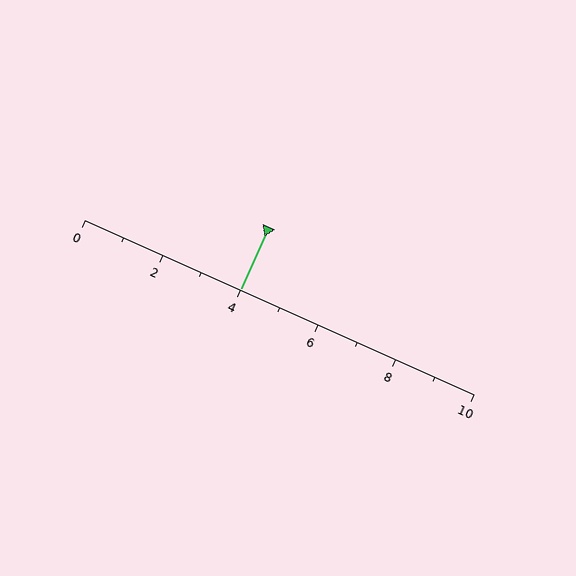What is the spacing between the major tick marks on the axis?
The major ticks are spaced 2 apart.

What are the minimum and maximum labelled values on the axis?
The axis runs from 0 to 10.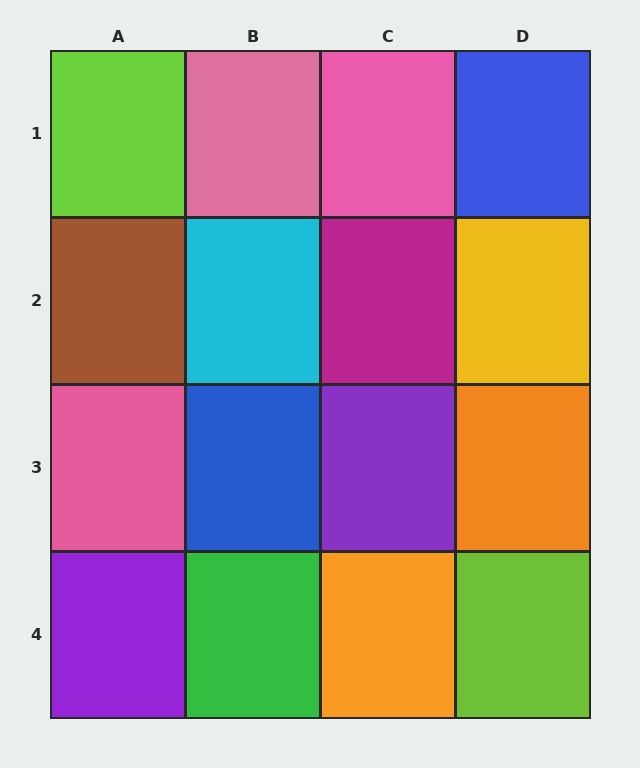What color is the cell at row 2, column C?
Magenta.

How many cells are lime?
2 cells are lime.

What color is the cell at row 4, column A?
Purple.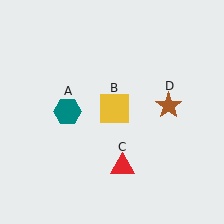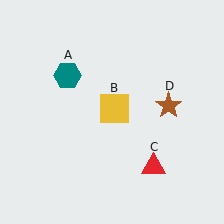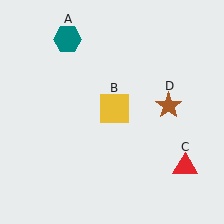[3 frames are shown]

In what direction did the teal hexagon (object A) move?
The teal hexagon (object A) moved up.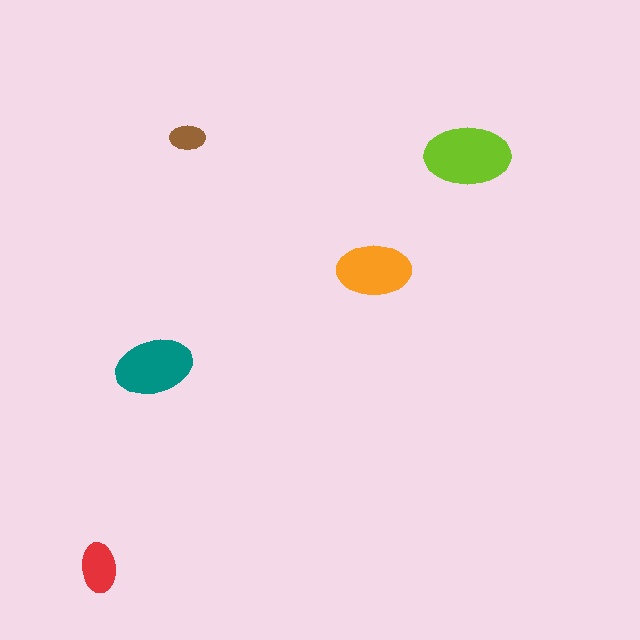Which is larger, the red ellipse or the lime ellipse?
The lime one.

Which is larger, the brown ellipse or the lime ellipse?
The lime one.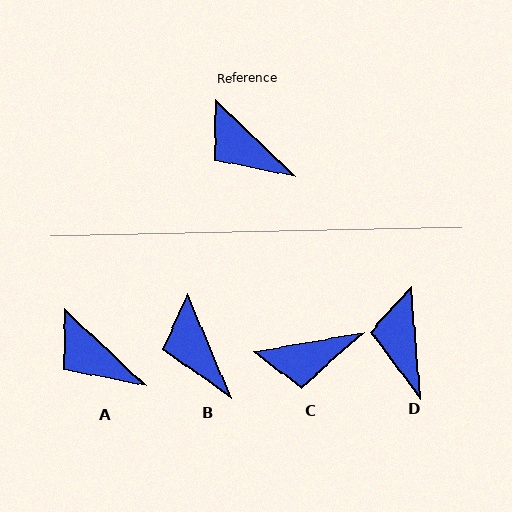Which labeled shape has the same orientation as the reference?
A.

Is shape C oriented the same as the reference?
No, it is off by about 54 degrees.